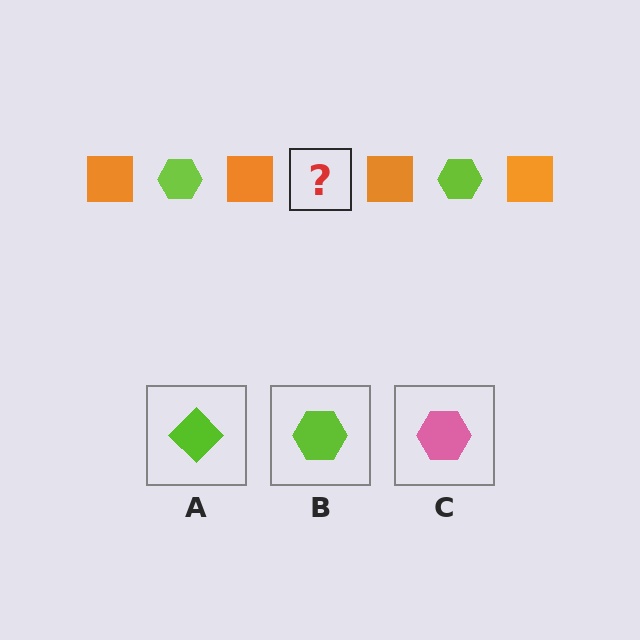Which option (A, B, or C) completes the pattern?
B.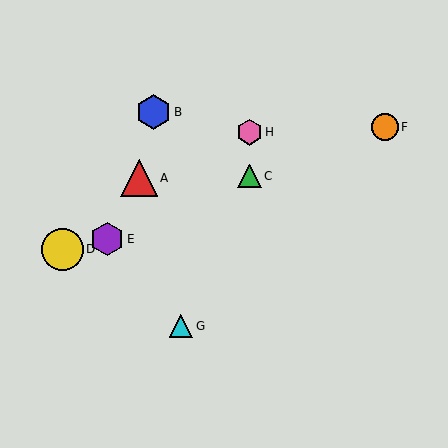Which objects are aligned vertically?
Objects C, H are aligned vertically.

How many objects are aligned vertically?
2 objects (C, H) are aligned vertically.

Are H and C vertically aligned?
Yes, both are at x≈249.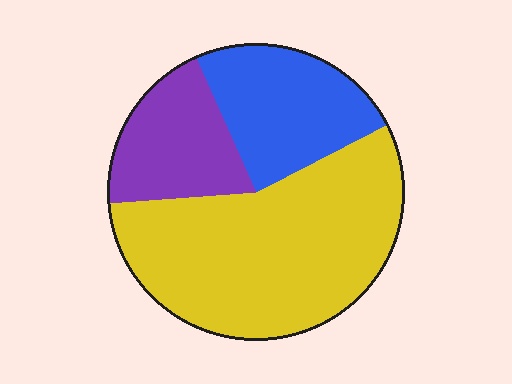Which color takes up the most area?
Yellow, at roughly 55%.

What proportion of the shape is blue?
Blue covers about 25% of the shape.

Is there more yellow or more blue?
Yellow.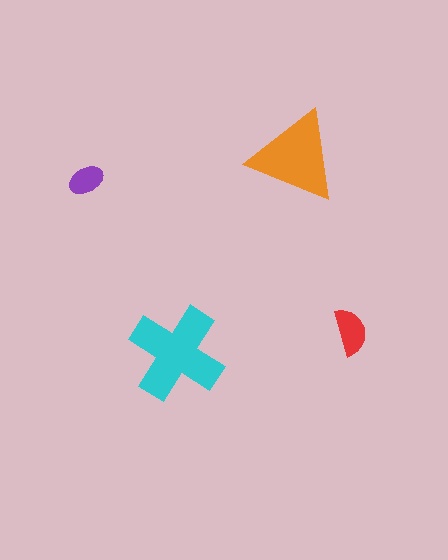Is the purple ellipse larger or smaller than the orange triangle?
Smaller.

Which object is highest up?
The orange triangle is topmost.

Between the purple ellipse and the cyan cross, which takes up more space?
The cyan cross.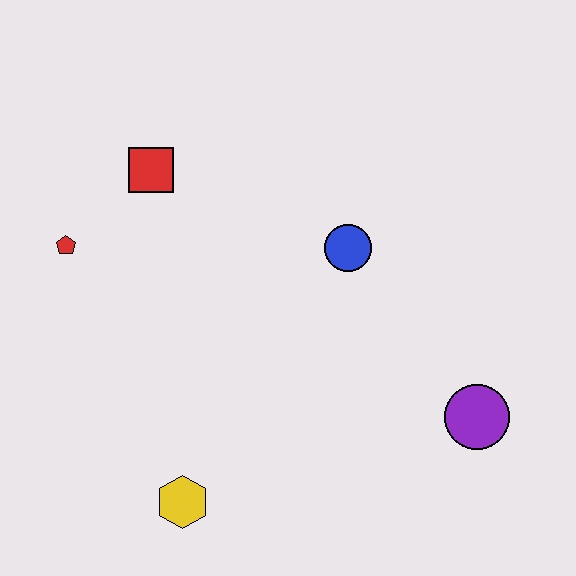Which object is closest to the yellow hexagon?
The red pentagon is closest to the yellow hexagon.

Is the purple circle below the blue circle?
Yes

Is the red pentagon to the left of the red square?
Yes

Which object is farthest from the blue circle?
The yellow hexagon is farthest from the blue circle.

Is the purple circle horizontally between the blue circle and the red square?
No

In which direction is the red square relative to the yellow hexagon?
The red square is above the yellow hexagon.